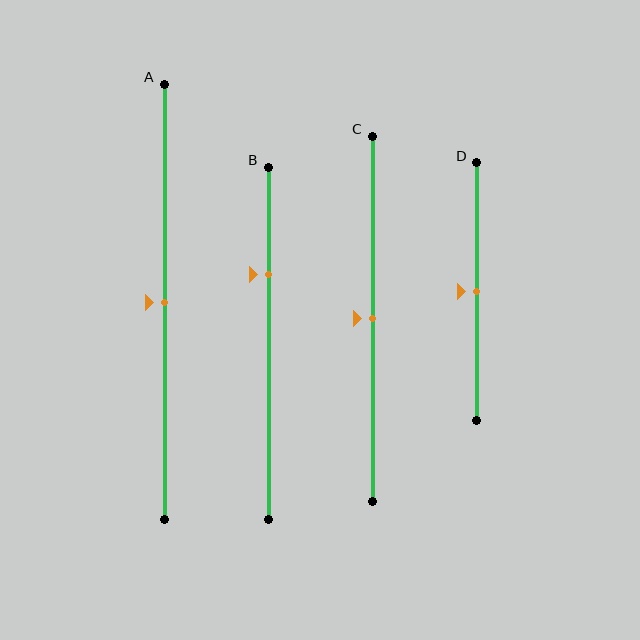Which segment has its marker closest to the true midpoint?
Segment A has its marker closest to the true midpoint.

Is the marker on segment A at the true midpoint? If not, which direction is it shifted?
Yes, the marker on segment A is at the true midpoint.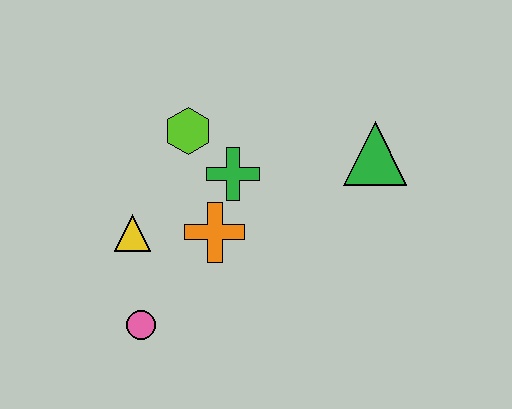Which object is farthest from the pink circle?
The green triangle is farthest from the pink circle.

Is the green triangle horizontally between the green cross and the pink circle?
No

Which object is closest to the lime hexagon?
The green cross is closest to the lime hexagon.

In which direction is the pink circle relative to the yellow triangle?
The pink circle is below the yellow triangle.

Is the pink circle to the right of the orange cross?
No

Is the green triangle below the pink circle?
No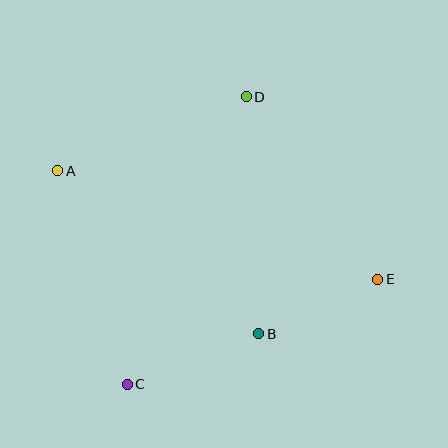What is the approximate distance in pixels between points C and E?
The distance between C and E is approximately 272 pixels.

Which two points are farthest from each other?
Points A and E are farthest from each other.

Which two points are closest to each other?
Points B and E are closest to each other.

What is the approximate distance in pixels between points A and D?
The distance between A and D is approximately 202 pixels.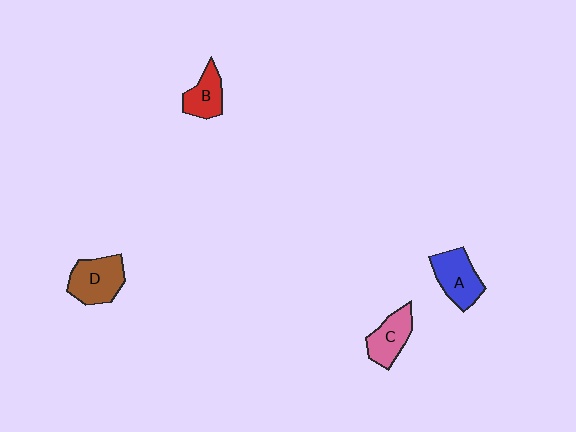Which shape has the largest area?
Shape D (brown).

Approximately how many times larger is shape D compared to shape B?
Approximately 1.4 times.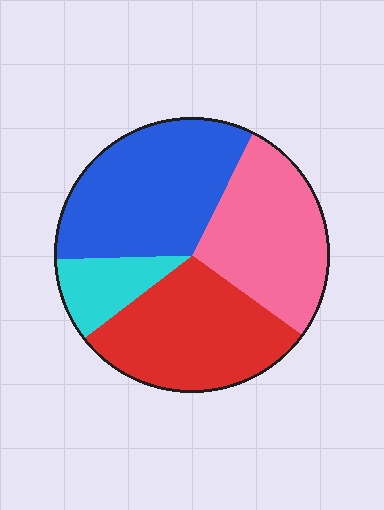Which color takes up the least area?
Cyan, at roughly 10%.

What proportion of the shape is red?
Red covers roughly 30% of the shape.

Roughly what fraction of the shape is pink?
Pink takes up about one quarter (1/4) of the shape.